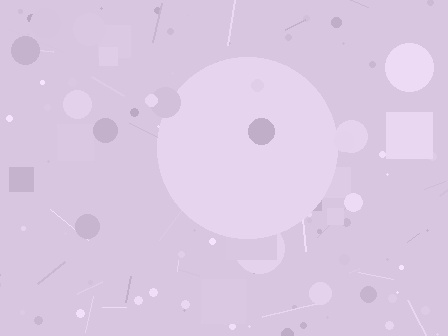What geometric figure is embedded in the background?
A circle is embedded in the background.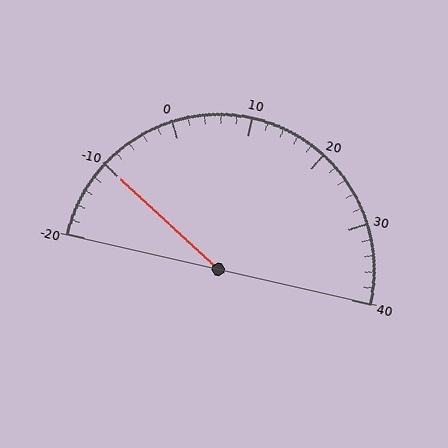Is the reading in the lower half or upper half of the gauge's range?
The reading is in the lower half of the range (-20 to 40).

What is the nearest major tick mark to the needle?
The nearest major tick mark is -10.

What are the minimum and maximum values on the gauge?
The gauge ranges from -20 to 40.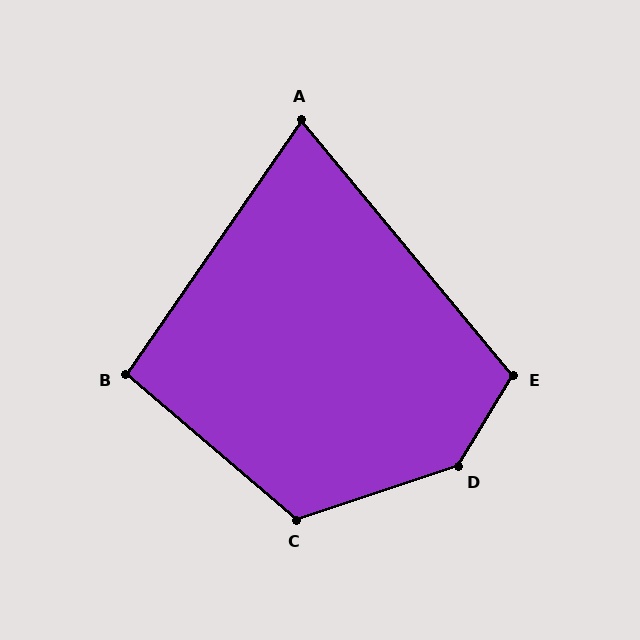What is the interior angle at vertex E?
Approximately 109 degrees (obtuse).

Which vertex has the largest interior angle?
D, at approximately 140 degrees.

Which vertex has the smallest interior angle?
A, at approximately 74 degrees.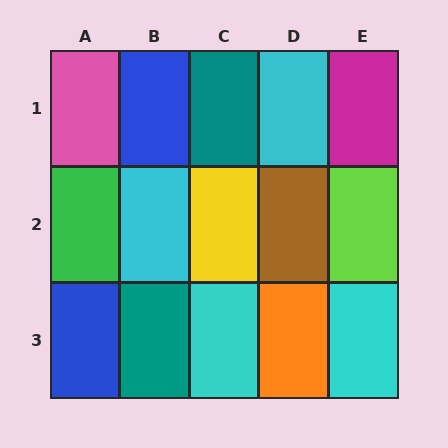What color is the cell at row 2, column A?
Green.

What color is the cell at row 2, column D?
Brown.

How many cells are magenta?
1 cell is magenta.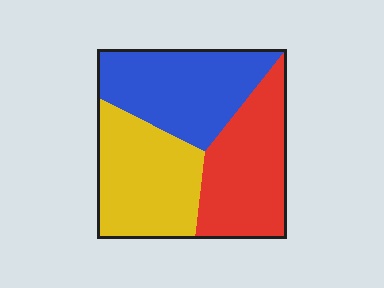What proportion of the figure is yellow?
Yellow takes up about one third (1/3) of the figure.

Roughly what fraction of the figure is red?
Red takes up about one third (1/3) of the figure.